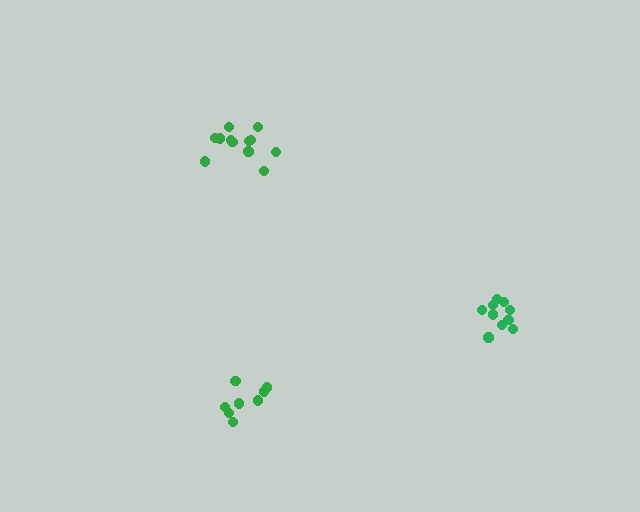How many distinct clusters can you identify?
There are 3 distinct clusters.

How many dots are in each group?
Group 1: 8 dots, Group 2: 12 dots, Group 3: 10 dots (30 total).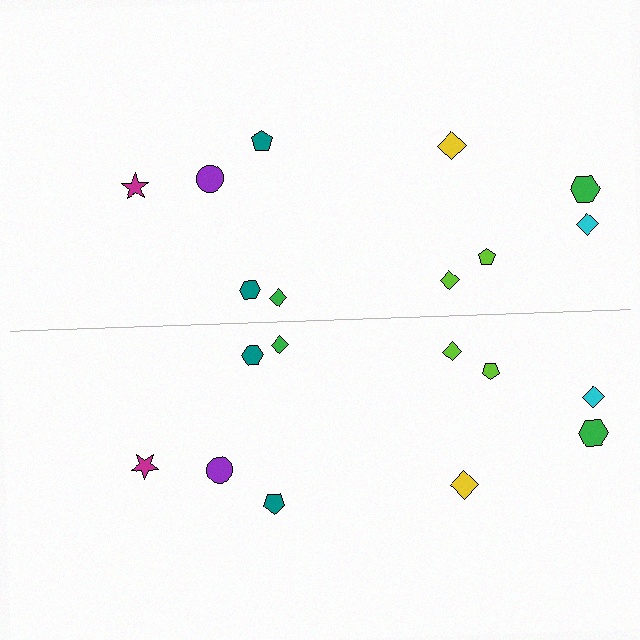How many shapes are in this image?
There are 20 shapes in this image.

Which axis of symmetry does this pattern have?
The pattern has a horizontal axis of symmetry running through the center of the image.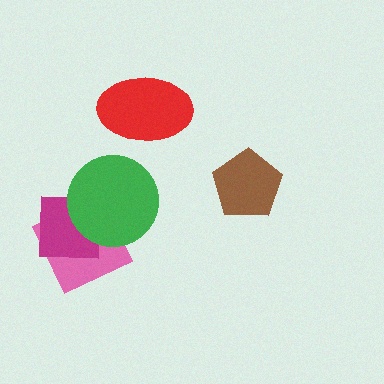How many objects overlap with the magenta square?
2 objects overlap with the magenta square.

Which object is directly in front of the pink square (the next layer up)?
The magenta square is directly in front of the pink square.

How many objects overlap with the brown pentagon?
0 objects overlap with the brown pentagon.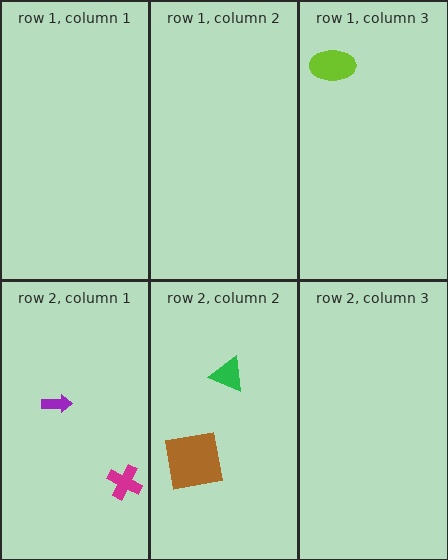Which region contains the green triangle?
The row 2, column 2 region.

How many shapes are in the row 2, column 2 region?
2.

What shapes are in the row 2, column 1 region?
The magenta cross, the purple arrow.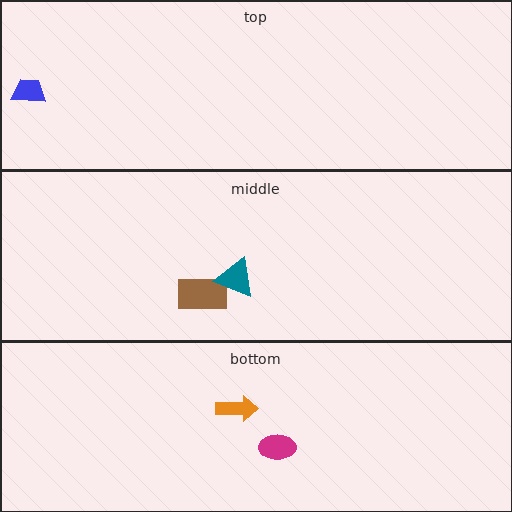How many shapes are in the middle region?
2.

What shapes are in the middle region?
The brown rectangle, the teal triangle.